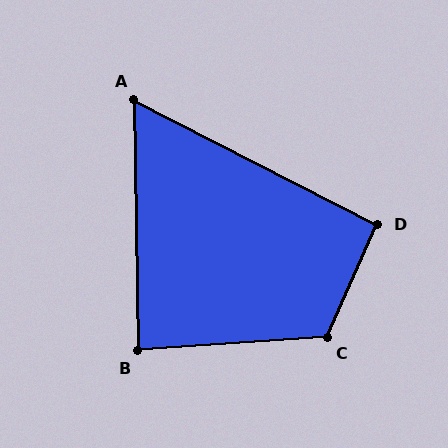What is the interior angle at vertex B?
Approximately 87 degrees (approximately right).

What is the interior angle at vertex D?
Approximately 93 degrees (approximately right).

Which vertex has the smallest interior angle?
A, at approximately 62 degrees.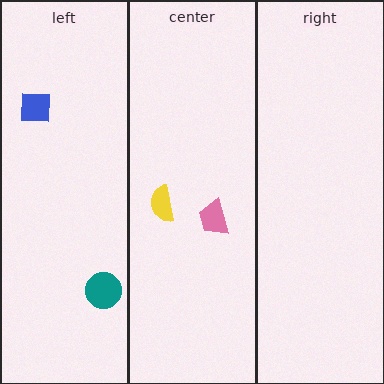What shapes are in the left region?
The teal circle, the blue square.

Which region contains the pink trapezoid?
The center region.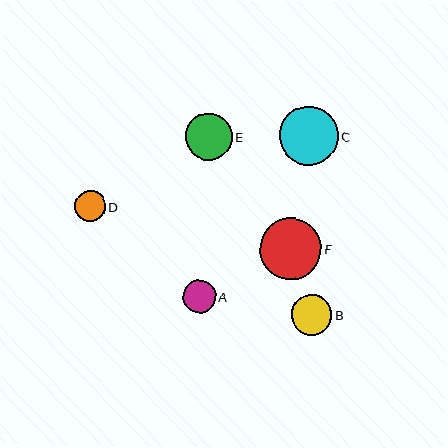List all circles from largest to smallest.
From largest to smallest: F, C, E, B, A, D.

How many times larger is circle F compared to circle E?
Circle F is approximately 1.3 times the size of circle E.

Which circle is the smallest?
Circle D is the smallest with a size of approximately 30 pixels.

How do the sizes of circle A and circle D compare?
Circle A and circle D are approximately the same size.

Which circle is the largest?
Circle F is the largest with a size of approximately 62 pixels.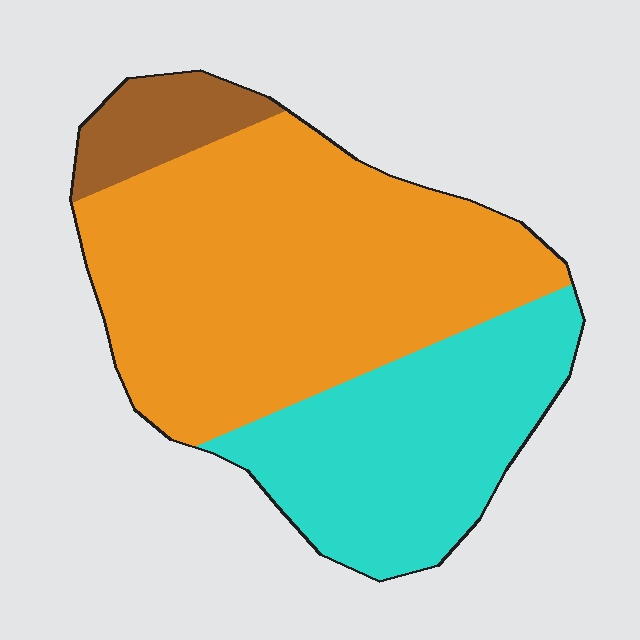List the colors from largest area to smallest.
From largest to smallest: orange, cyan, brown.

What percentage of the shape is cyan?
Cyan covers 33% of the shape.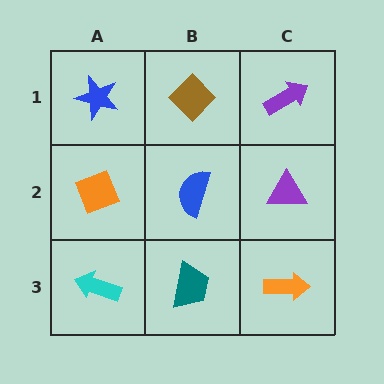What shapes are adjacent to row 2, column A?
A blue star (row 1, column A), a cyan arrow (row 3, column A), a blue semicircle (row 2, column B).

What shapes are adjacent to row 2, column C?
A purple arrow (row 1, column C), an orange arrow (row 3, column C), a blue semicircle (row 2, column B).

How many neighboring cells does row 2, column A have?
3.